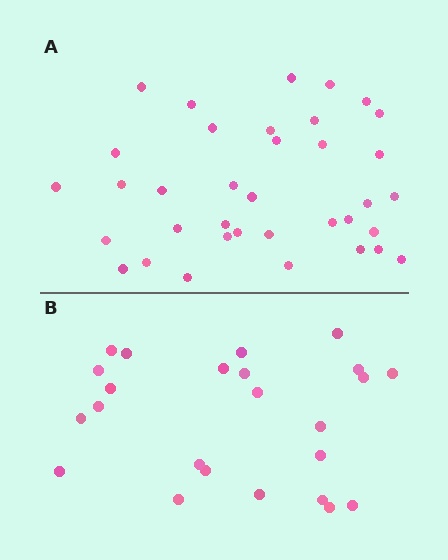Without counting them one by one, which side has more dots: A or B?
Region A (the top region) has more dots.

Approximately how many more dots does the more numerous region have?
Region A has roughly 12 or so more dots than region B.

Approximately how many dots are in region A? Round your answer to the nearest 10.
About 40 dots. (The exact count is 36, which rounds to 40.)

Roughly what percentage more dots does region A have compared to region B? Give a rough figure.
About 50% more.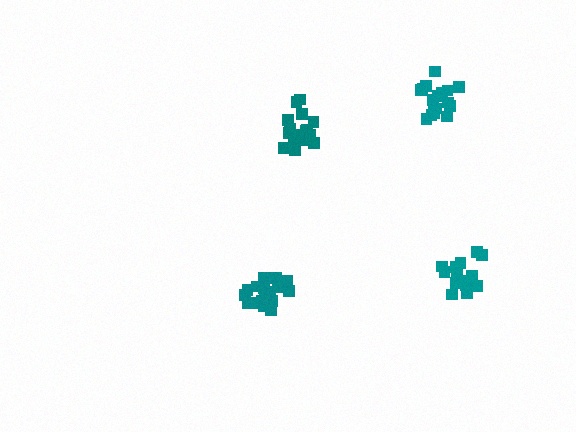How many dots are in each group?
Group 1: 20 dots, Group 2: 18 dots, Group 3: 19 dots, Group 4: 16 dots (73 total).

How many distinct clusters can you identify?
There are 4 distinct clusters.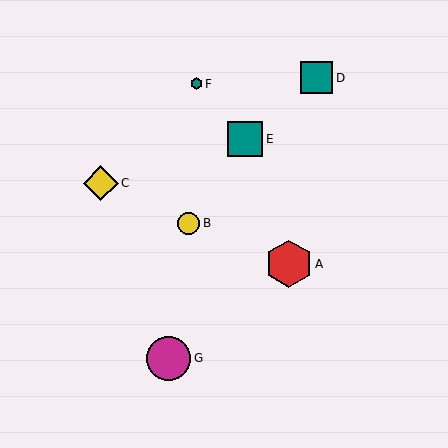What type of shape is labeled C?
Shape C is a yellow diamond.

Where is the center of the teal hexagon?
The center of the teal hexagon is at (196, 84).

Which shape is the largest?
The red hexagon (labeled A) is the largest.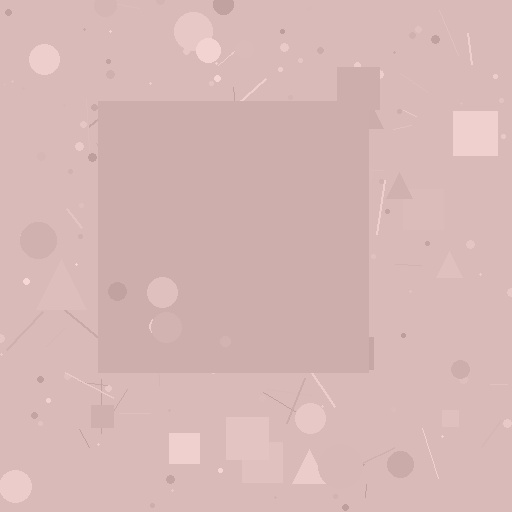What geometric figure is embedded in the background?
A square is embedded in the background.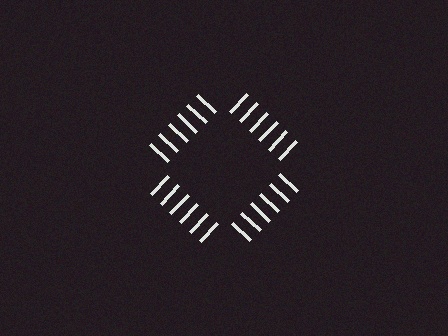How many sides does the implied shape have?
4 sides — the line-ends trace a square.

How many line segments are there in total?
24 — 6 along each of the 4 edges.